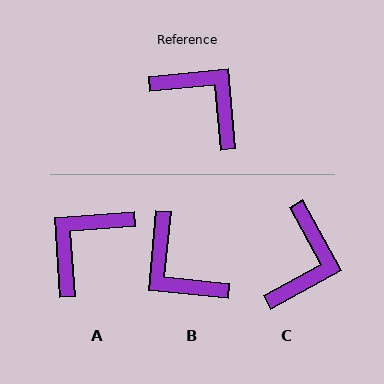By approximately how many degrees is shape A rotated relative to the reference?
Approximately 88 degrees counter-clockwise.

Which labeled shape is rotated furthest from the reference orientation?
B, about 169 degrees away.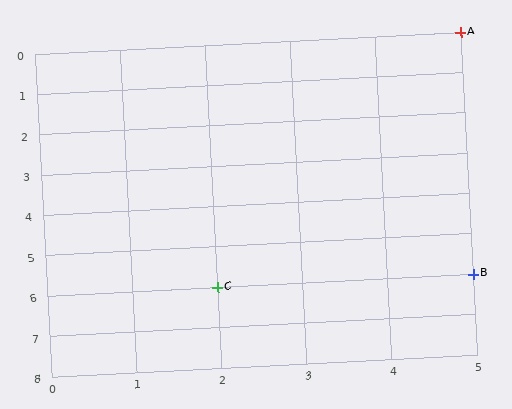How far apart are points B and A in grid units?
Points B and A are 6 rows apart.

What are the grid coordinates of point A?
Point A is at grid coordinates (5, 0).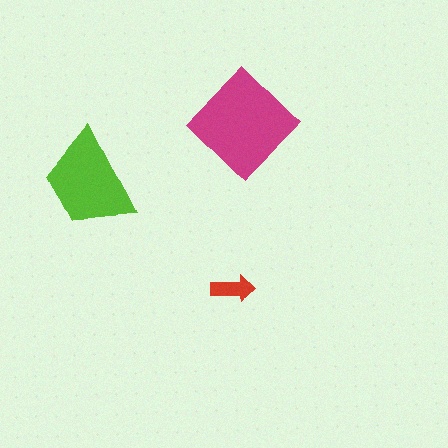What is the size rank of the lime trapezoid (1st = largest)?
2nd.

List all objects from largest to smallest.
The magenta diamond, the lime trapezoid, the red arrow.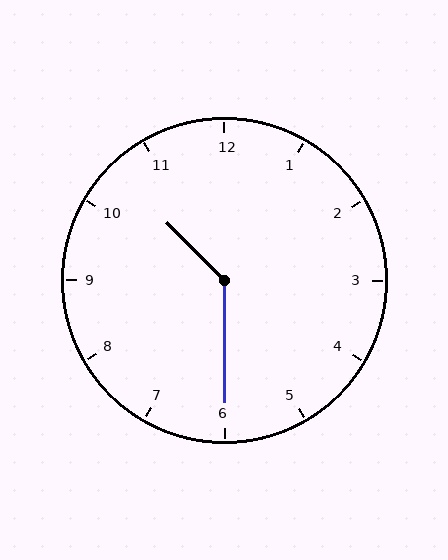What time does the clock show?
10:30.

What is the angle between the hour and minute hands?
Approximately 135 degrees.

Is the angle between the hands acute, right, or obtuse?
It is obtuse.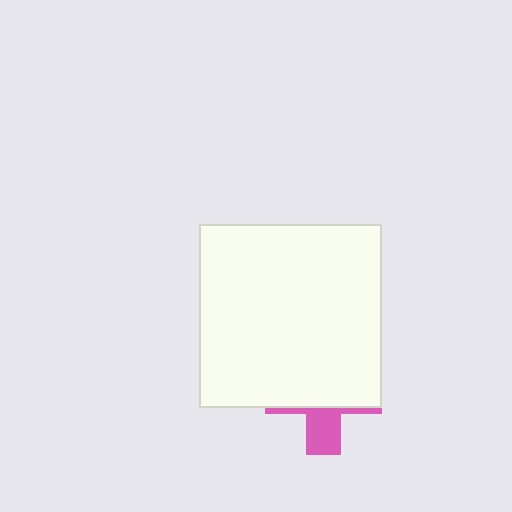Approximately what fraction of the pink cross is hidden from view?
Roughly 69% of the pink cross is hidden behind the white square.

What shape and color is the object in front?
The object in front is a white square.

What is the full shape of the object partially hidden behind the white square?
The partially hidden object is a pink cross.